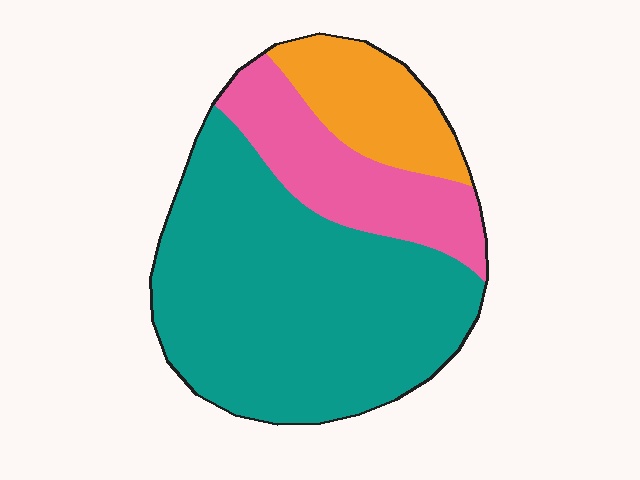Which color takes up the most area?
Teal, at roughly 65%.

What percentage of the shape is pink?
Pink covers roughly 20% of the shape.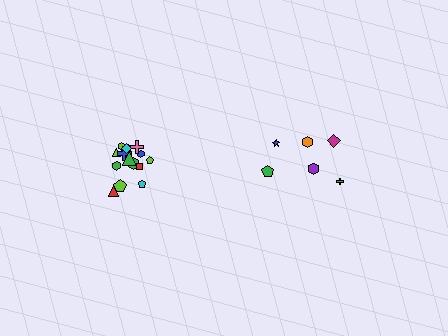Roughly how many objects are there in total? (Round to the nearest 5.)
Roughly 20 objects in total.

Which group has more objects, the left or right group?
The left group.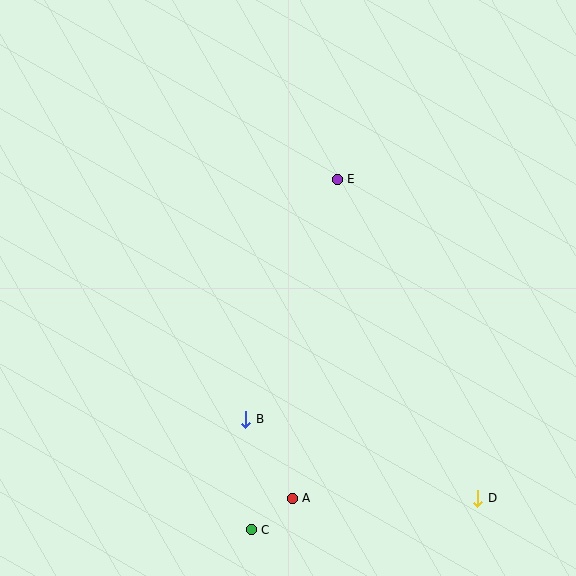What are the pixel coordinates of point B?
Point B is at (246, 419).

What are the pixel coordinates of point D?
Point D is at (478, 498).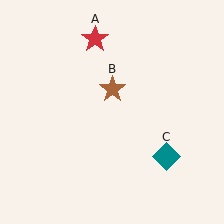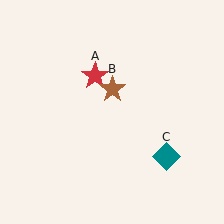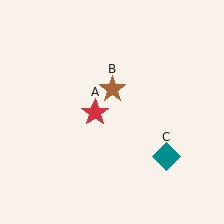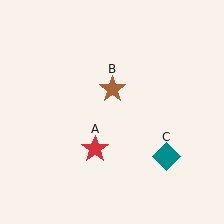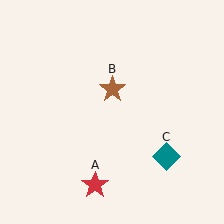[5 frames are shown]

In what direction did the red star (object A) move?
The red star (object A) moved down.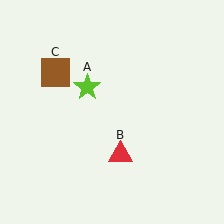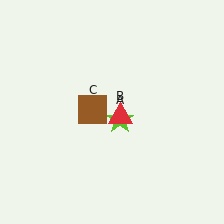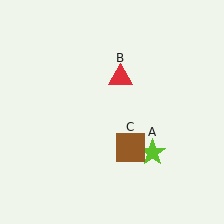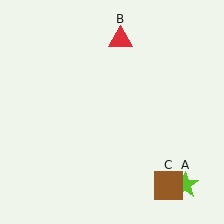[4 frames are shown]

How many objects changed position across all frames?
3 objects changed position: lime star (object A), red triangle (object B), brown square (object C).